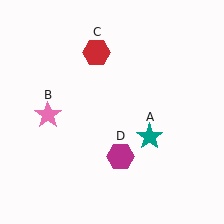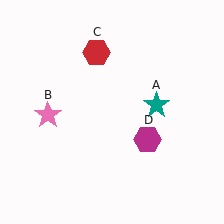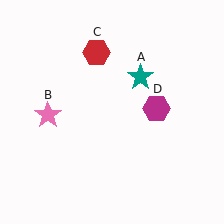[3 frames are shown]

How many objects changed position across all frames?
2 objects changed position: teal star (object A), magenta hexagon (object D).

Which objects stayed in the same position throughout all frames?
Pink star (object B) and red hexagon (object C) remained stationary.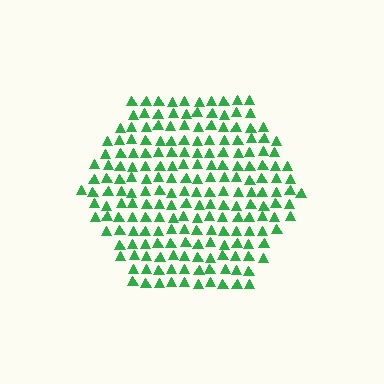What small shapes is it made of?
It is made of small triangles.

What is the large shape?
The large shape is a hexagon.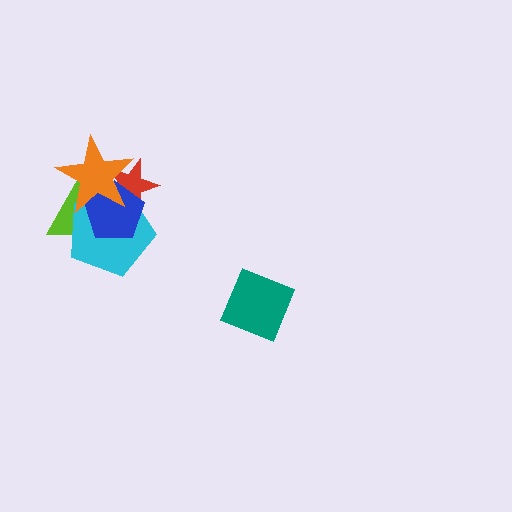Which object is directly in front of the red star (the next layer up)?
The lime triangle is directly in front of the red star.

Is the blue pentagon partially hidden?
Yes, it is partially covered by another shape.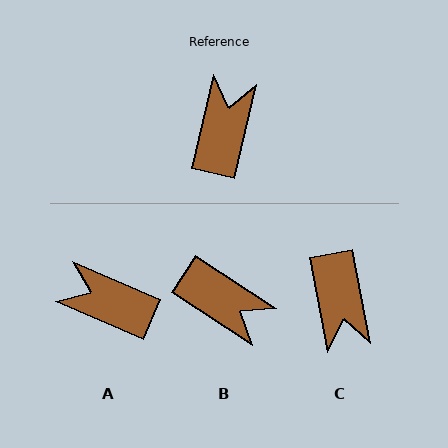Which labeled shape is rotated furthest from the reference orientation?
C, about 156 degrees away.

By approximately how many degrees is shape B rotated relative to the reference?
Approximately 110 degrees clockwise.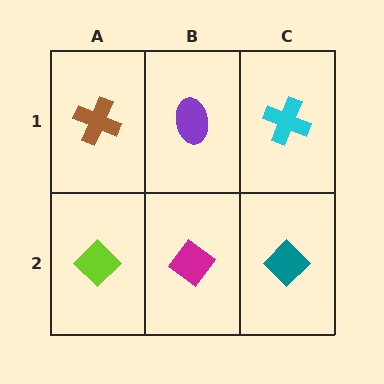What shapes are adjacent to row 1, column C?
A teal diamond (row 2, column C), a purple ellipse (row 1, column B).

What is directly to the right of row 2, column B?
A teal diamond.